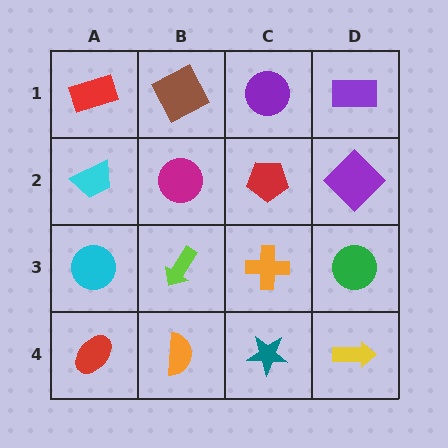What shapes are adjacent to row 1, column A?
A cyan trapezoid (row 2, column A), a brown square (row 1, column B).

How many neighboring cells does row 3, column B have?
4.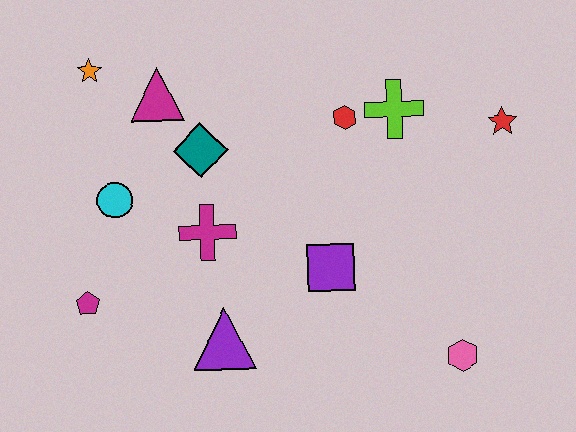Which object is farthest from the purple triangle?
The red star is farthest from the purple triangle.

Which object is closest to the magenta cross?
The teal diamond is closest to the magenta cross.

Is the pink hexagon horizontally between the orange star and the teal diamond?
No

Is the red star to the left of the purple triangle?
No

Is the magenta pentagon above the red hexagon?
No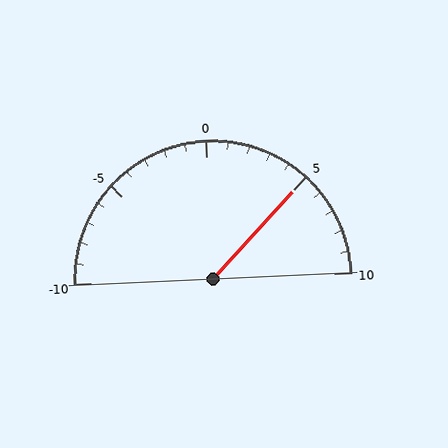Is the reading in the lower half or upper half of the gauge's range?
The reading is in the upper half of the range (-10 to 10).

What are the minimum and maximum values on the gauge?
The gauge ranges from -10 to 10.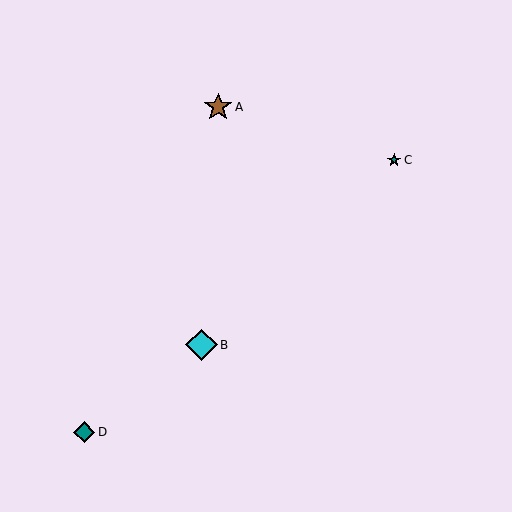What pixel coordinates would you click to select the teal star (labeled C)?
Click at (394, 160) to select the teal star C.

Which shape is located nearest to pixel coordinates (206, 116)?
The brown star (labeled A) at (218, 107) is nearest to that location.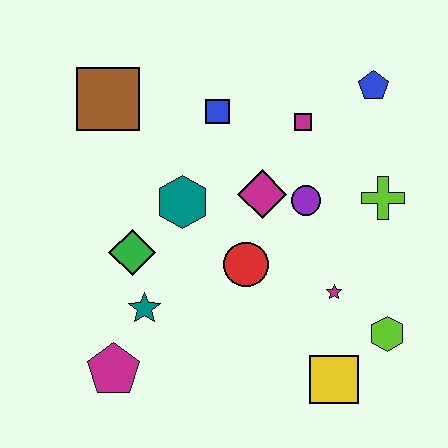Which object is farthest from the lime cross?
The magenta pentagon is farthest from the lime cross.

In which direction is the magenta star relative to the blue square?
The magenta star is below the blue square.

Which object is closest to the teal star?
The green diamond is closest to the teal star.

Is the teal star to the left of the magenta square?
Yes